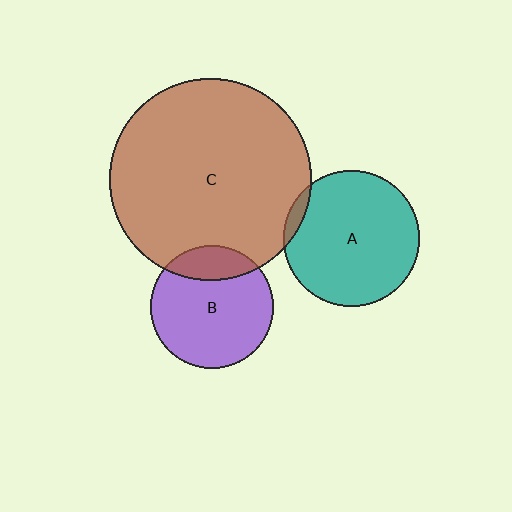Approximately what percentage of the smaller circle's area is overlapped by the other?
Approximately 5%.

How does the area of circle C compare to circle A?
Approximately 2.2 times.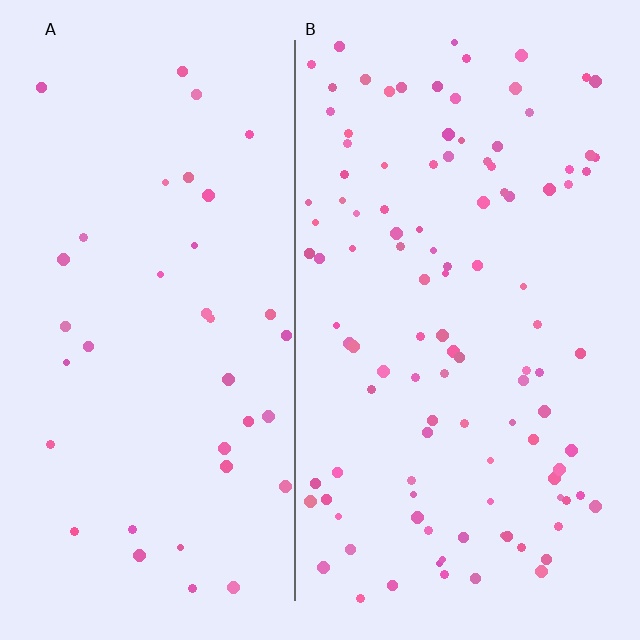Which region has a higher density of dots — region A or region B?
B (the right).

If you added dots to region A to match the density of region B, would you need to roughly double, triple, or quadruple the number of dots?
Approximately triple.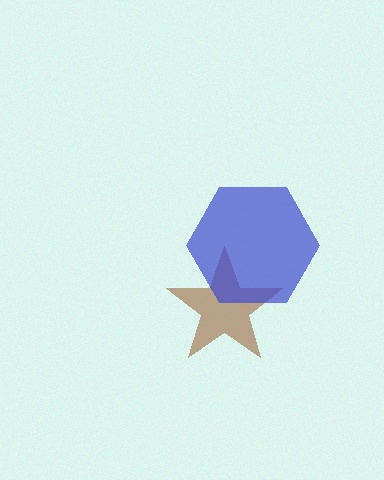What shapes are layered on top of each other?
The layered shapes are: a brown star, a blue hexagon.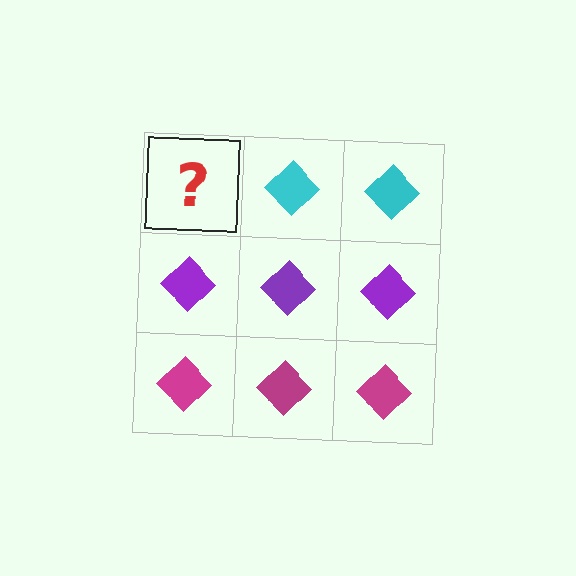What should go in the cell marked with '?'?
The missing cell should contain a cyan diamond.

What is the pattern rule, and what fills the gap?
The rule is that each row has a consistent color. The gap should be filled with a cyan diamond.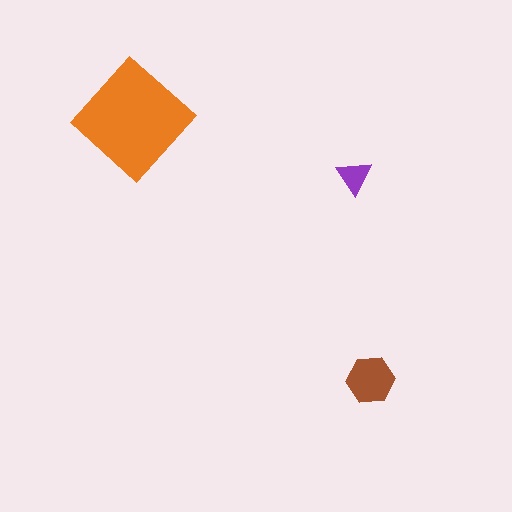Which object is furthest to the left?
The orange diamond is leftmost.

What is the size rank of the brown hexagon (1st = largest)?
2nd.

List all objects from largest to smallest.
The orange diamond, the brown hexagon, the purple triangle.